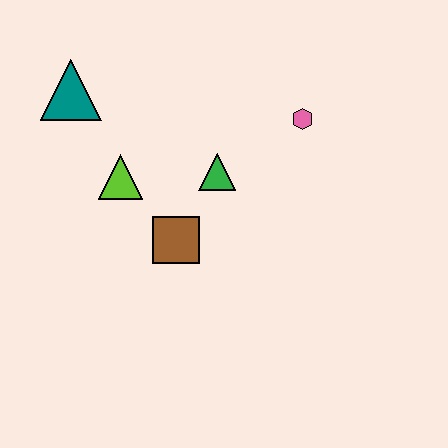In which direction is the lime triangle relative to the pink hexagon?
The lime triangle is to the left of the pink hexagon.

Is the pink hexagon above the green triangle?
Yes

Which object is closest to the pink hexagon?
The green triangle is closest to the pink hexagon.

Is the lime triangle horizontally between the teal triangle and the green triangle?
Yes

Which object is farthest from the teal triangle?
The pink hexagon is farthest from the teal triangle.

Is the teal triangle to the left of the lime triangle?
Yes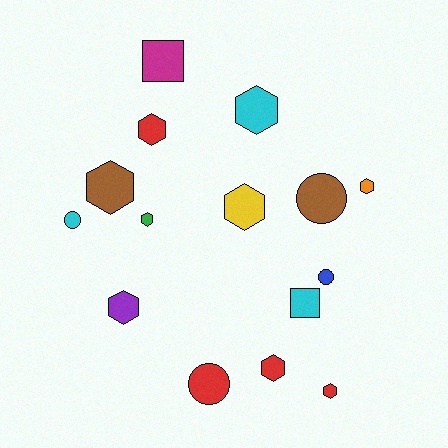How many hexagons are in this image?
There are 9 hexagons.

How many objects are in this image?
There are 15 objects.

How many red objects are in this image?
There are 4 red objects.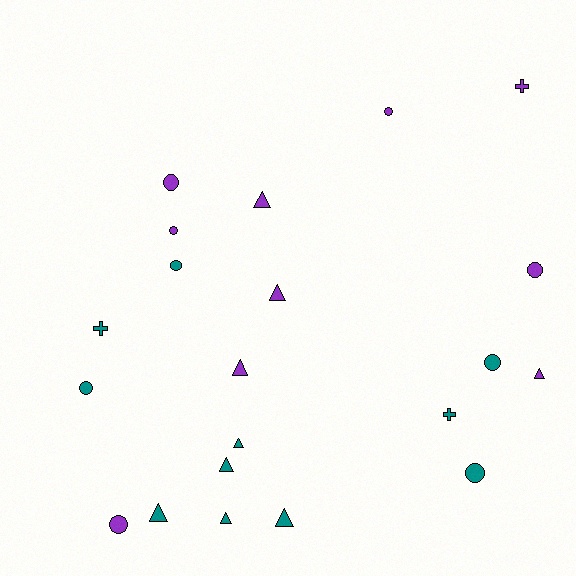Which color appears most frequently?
Teal, with 11 objects.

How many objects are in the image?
There are 21 objects.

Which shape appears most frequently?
Circle, with 9 objects.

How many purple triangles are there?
There are 4 purple triangles.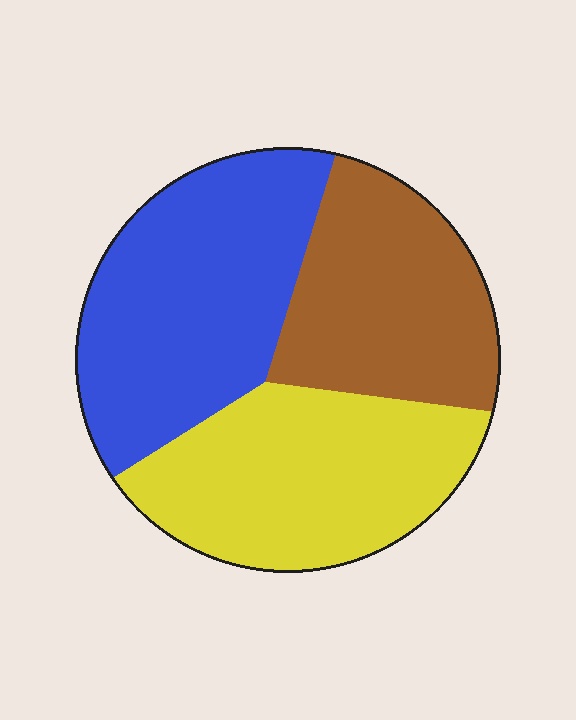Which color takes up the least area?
Brown, at roughly 30%.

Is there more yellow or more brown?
Yellow.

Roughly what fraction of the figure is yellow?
Yellow covers 34% of the figure.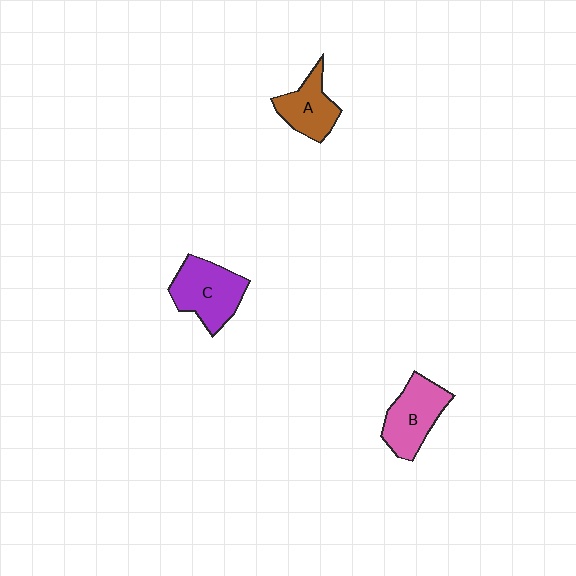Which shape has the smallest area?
Shape A (brown).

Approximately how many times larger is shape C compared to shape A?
Approximately 1.4 times.